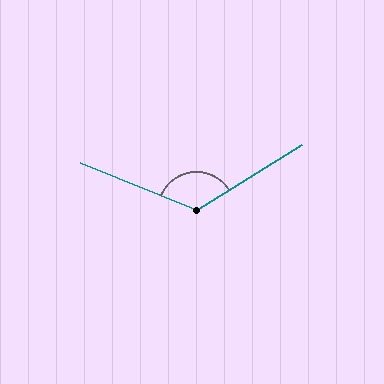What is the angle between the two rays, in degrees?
Approximately 126 degrees.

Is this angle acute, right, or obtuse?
It is obtuse.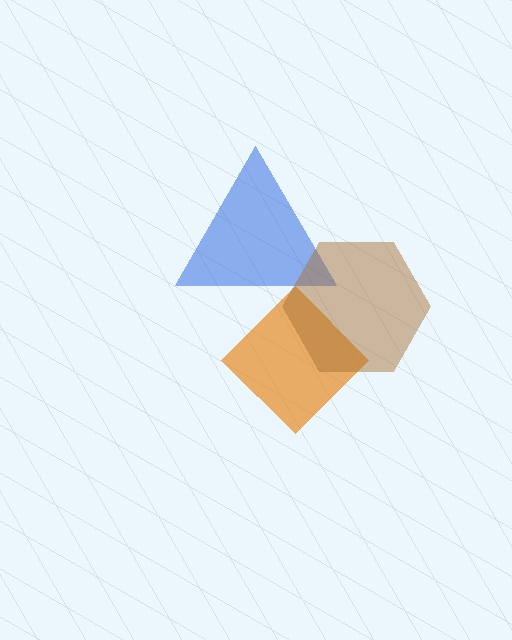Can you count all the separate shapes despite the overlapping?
Yes, there are 3 separate shapes.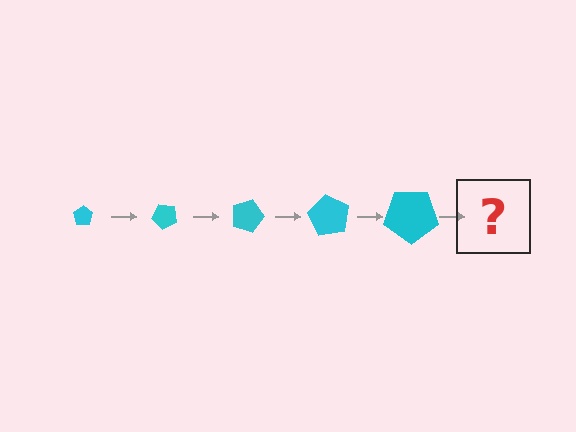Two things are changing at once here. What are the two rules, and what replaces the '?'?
The two rules are that the pentagon grows larger each step and it rotates 45 degrees each step. The '?' should be a pentagon, larger than the previous one and rotated 225 degrees from the start.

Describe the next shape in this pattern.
It should be a pentagon, larger than the previous one and rotated 225 degrees from the start.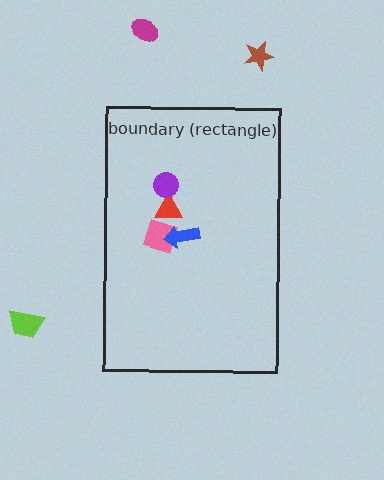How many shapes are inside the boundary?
4 inside, 3 outside.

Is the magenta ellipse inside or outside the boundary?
Outside.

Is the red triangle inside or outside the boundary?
Inside.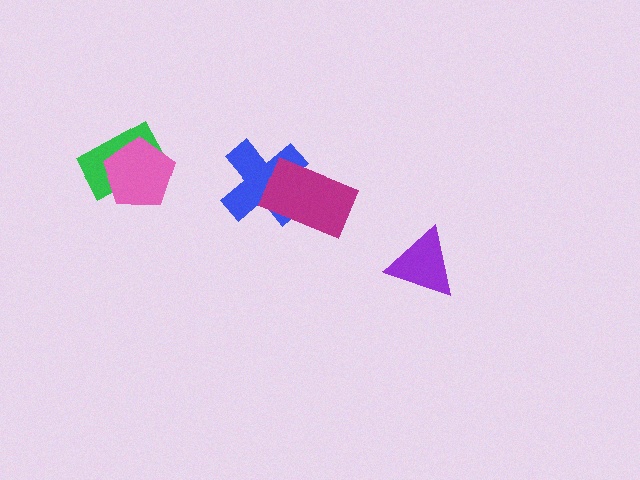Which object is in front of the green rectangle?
The pink pentagon is in front of the green rectangle.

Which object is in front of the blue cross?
The magenta rectangle is in front of the blue cross.